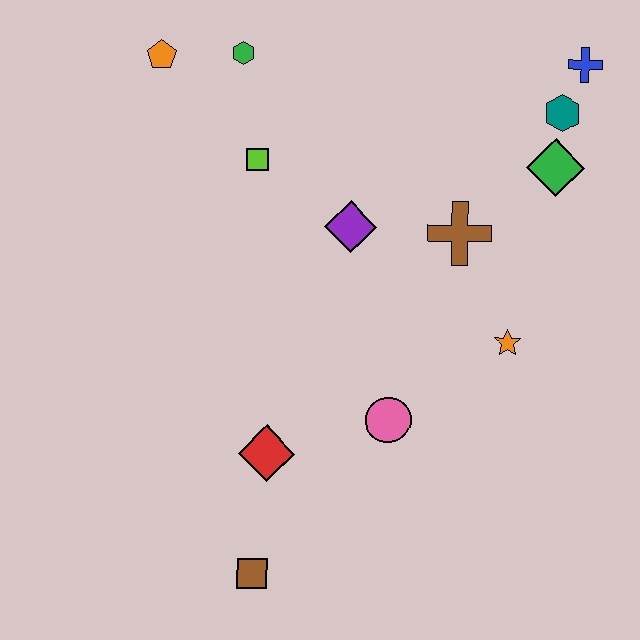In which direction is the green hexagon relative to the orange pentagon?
The green hexagon is to the right of the orange pentagon.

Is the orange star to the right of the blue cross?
No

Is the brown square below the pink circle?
Yes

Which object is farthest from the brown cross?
The brown square is farthest from the brown cross.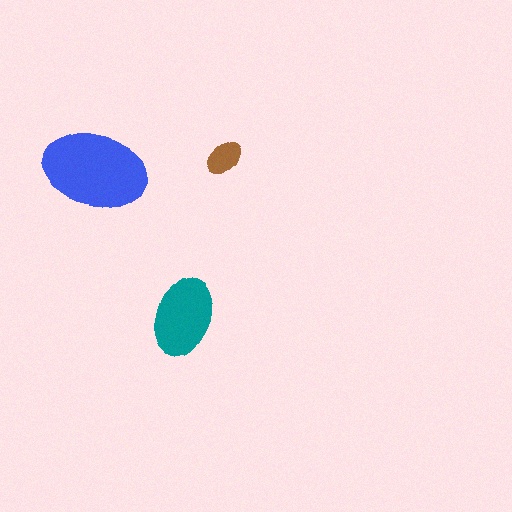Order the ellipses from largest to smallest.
the blue one, the teal one, the brown one.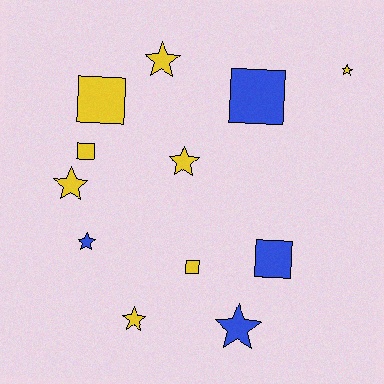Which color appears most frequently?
Yellow, with 8 objects.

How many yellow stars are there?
There are 5 yellow stars.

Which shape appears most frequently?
Star, with 7 objects.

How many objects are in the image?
There are 12 objects.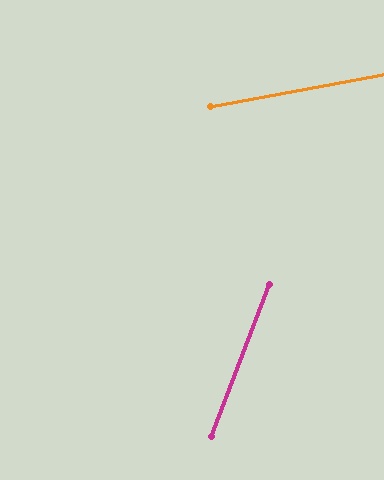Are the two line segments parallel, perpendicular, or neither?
Neither parallel nor perpendicular — they differ by about 59°.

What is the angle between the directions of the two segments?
Approximately 59 degrees.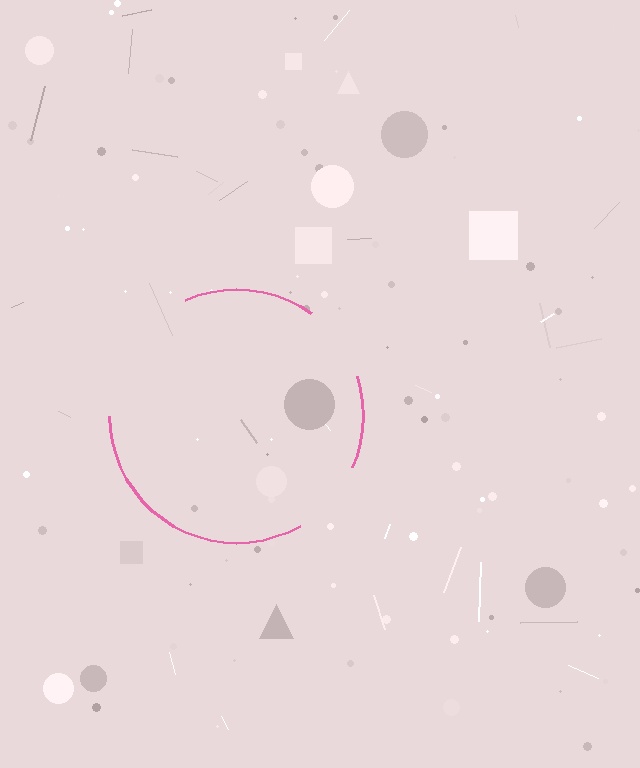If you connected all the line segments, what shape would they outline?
They would outline a circle.